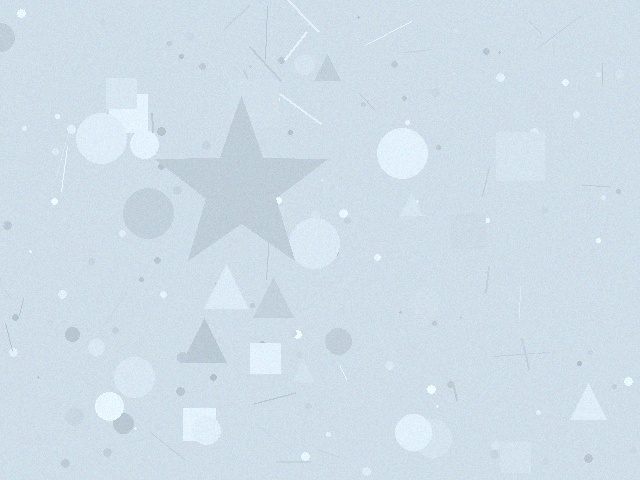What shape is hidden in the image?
A star is hidden in the image.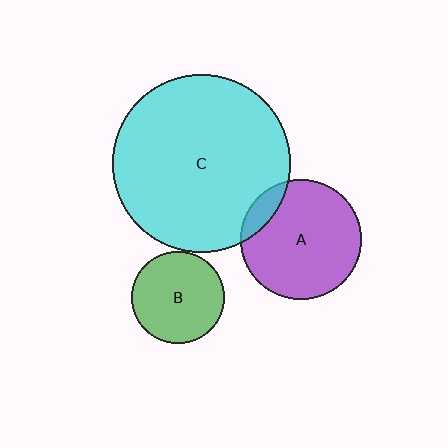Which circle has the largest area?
Circle C (cyan).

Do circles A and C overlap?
Yes.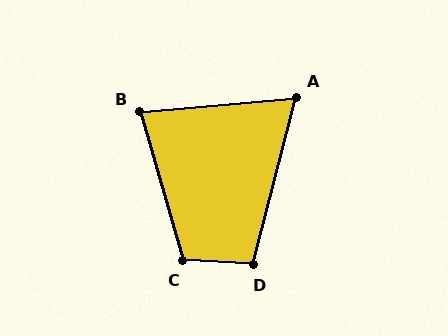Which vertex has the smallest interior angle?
A, at approximately 70 degrees.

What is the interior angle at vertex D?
Approximately 101 degrees (obtuse).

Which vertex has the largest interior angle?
C, at approximately 110 degrees.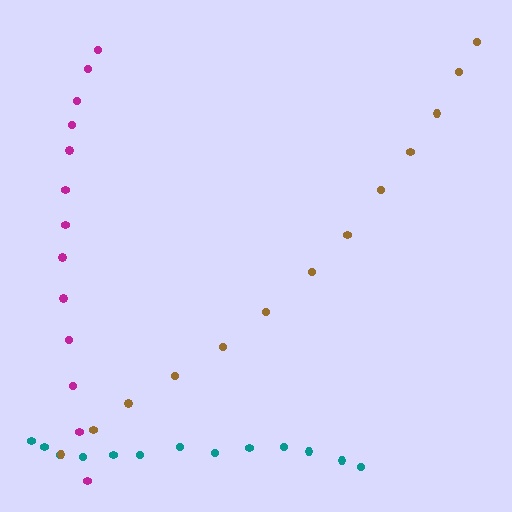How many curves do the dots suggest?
There are 3 distinct paths.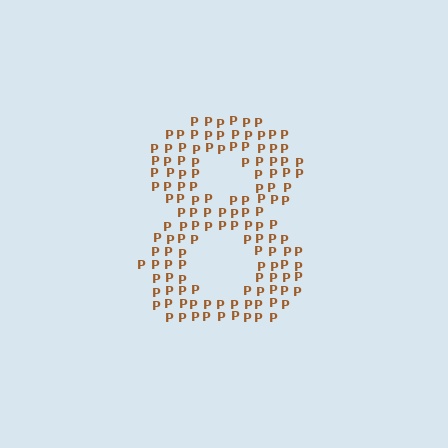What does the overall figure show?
The overall figure shows the digit 8.